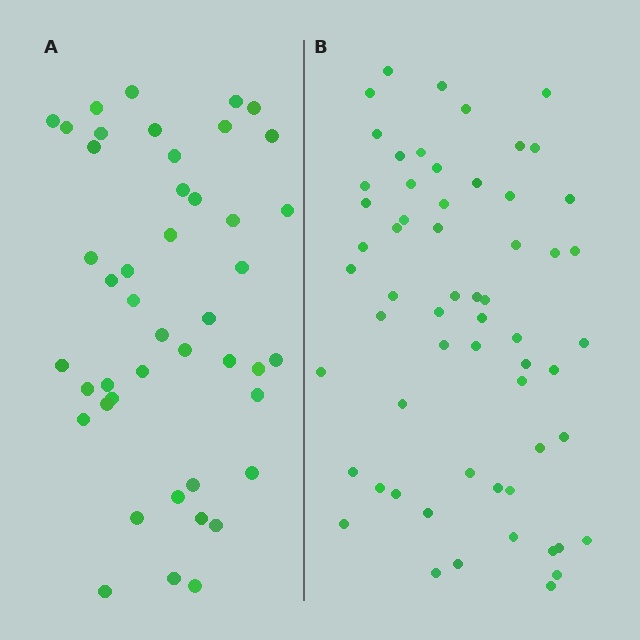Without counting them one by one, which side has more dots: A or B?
Region B (the right region) has more dots.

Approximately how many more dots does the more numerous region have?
Region B has approximately 15 more dots than region A.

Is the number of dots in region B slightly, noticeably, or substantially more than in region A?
Region B has noticeably more, but not dramatically so. The ratio is roughly 1.3 to 1.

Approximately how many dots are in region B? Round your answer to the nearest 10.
About 60 dots.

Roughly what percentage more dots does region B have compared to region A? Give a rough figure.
About 35% more.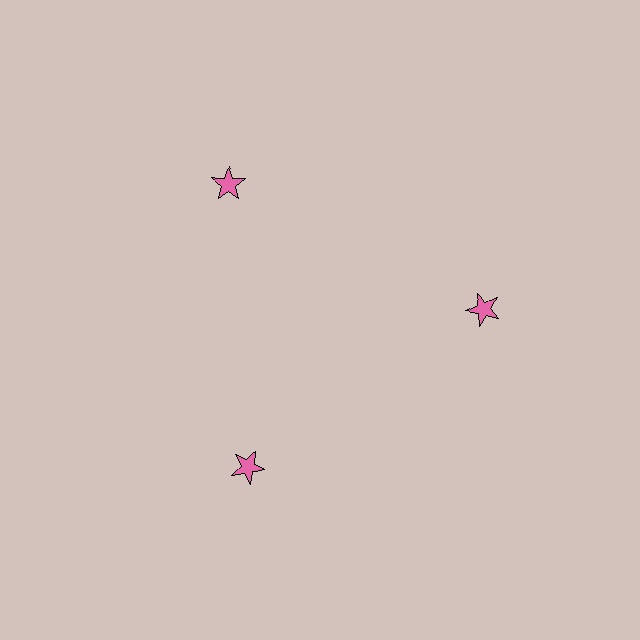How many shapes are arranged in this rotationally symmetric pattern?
There are 3 shapes, arranged in 3 groups of 1.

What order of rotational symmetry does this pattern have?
This pattern has 3-fold rotational symmetry.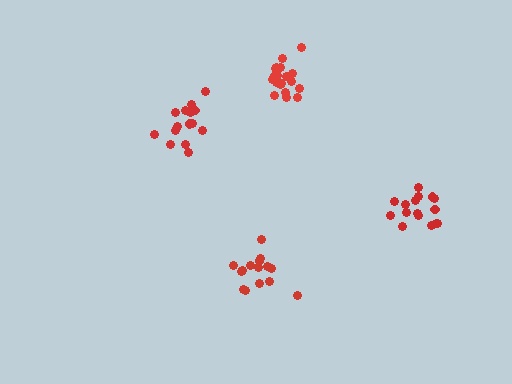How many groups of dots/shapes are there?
There are 4 groups.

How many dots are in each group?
Group 1: 15 dots, Group 2: 15 dots, Group 3: 20 dots, Group 4: 16 dots (66 total).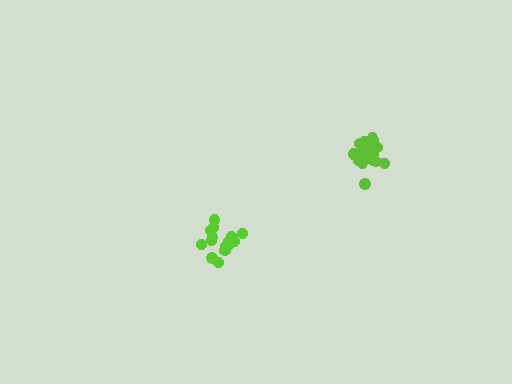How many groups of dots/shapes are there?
There are 2 groups.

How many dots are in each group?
Group 1: 21 dots, Group 2: 17 dots (38 total).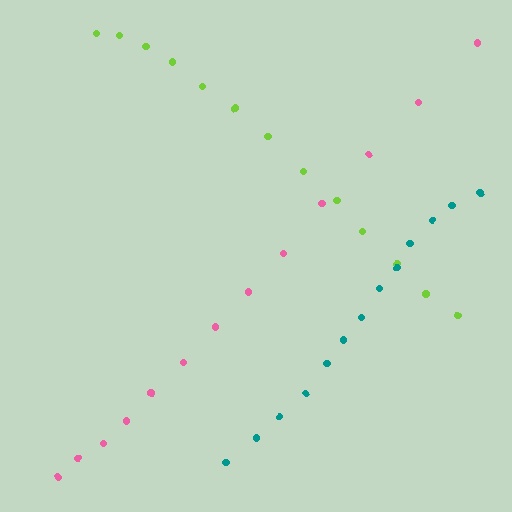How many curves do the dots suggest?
There are 3 distinct paths.